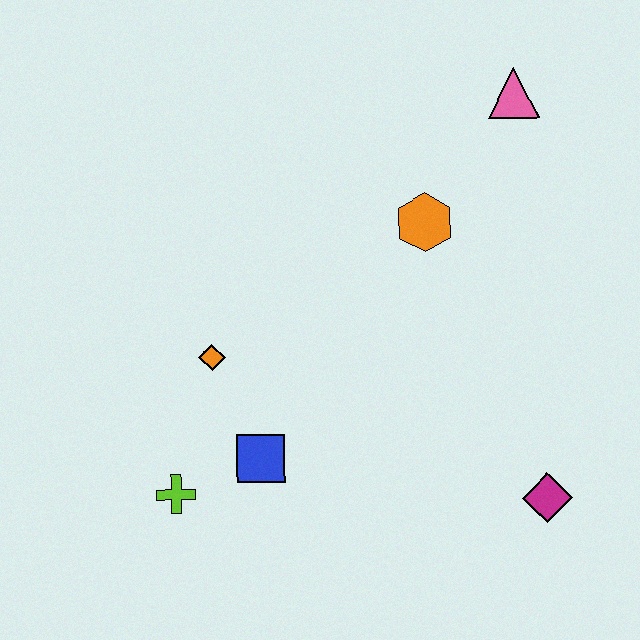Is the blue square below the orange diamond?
Yes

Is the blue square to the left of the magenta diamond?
Yes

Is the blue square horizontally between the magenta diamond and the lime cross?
Yes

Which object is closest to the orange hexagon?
The pink triangle is closest to the orange hexagon.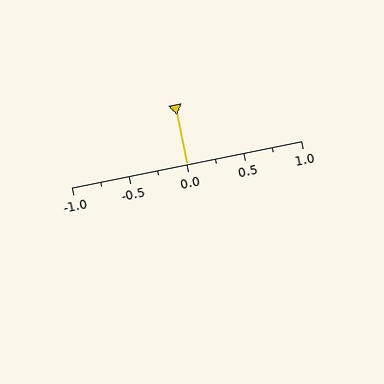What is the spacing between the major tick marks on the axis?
The major ticks are spaced 0.5 apart.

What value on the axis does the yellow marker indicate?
The marker indicates approximately 0.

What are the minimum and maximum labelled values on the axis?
The axis runs from -1.0 to 1.0.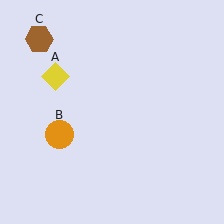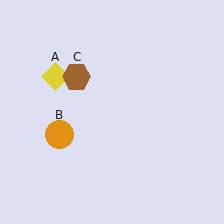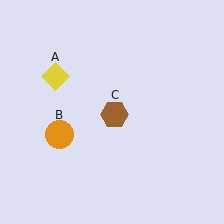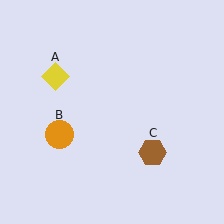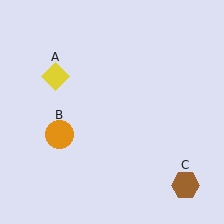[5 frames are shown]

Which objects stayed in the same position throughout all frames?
Yellow diamond (object A) and orange circle (object B) remained stationary.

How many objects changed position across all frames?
1 object changed position: brown hexagon (object C).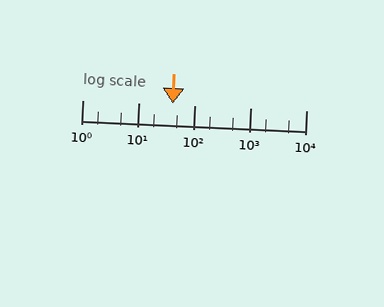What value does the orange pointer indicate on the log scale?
The pointer indicates approximately 42.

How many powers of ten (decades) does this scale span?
The scale spans 4 decades, from 1 to 10000.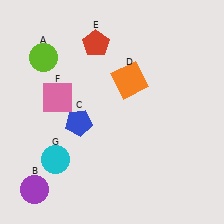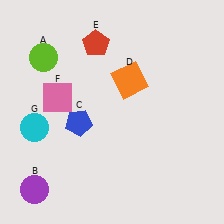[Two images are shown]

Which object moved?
The cyan circle (G) moved up.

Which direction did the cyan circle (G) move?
The cyan circle (G) moved up.